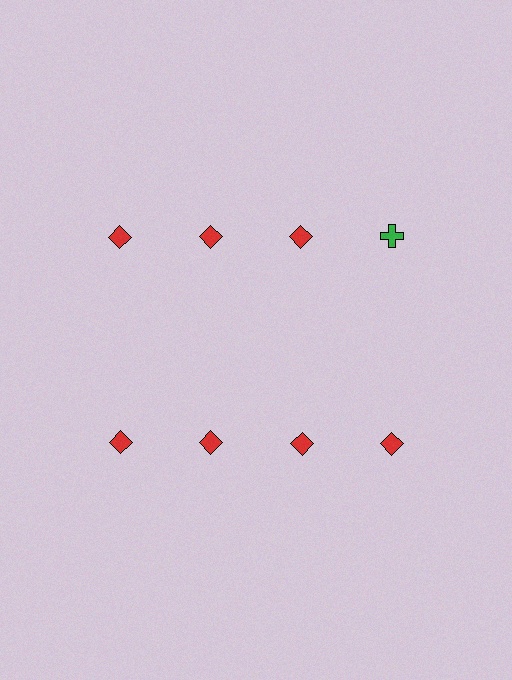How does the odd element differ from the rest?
It differs in both color (green instead of red) and shape (cross instead of diamond).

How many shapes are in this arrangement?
There are 8 shapes arranged in a grid pattern.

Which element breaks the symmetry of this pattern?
The green cross in the top row, second from right column breaks the symmetry. All other shapes are red diamonds.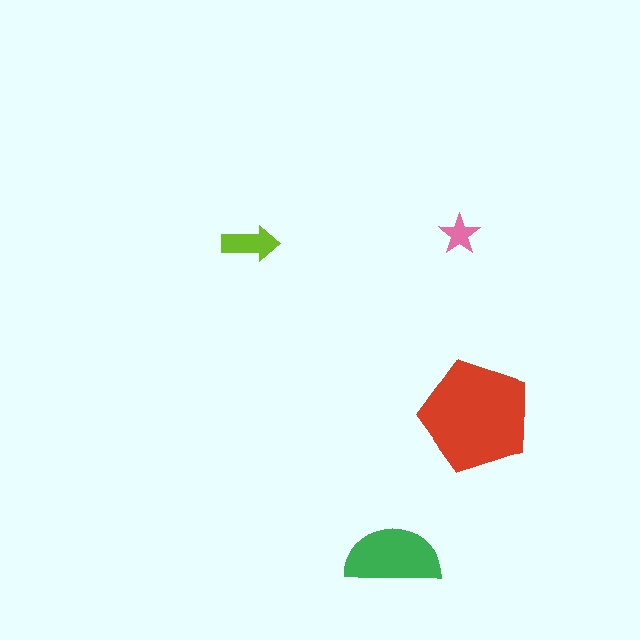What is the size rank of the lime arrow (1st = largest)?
3rd.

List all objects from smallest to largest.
The pink star, the lime arrow, the green semicircle, the red pentagon.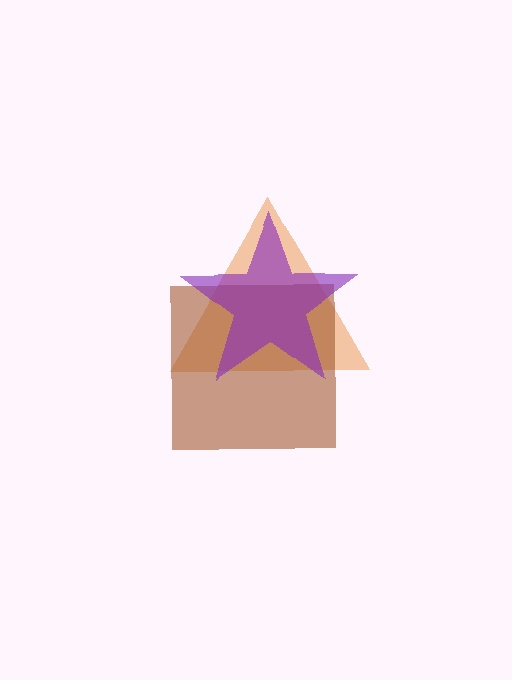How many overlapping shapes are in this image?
There are 3 overlapping shapes in the image.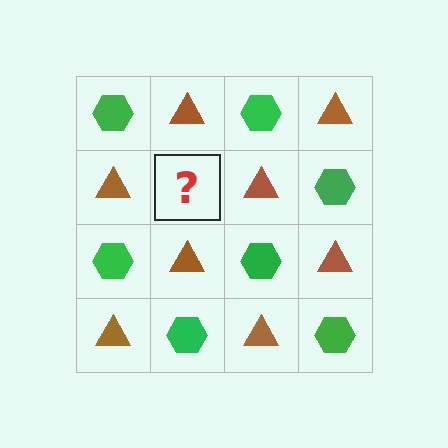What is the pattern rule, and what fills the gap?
The rule is that it alternates green hexagon and brown triangle in a checkerboard pattern. The gap should be filled with a green hexagon.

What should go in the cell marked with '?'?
The missing cell should contain a green hexagon.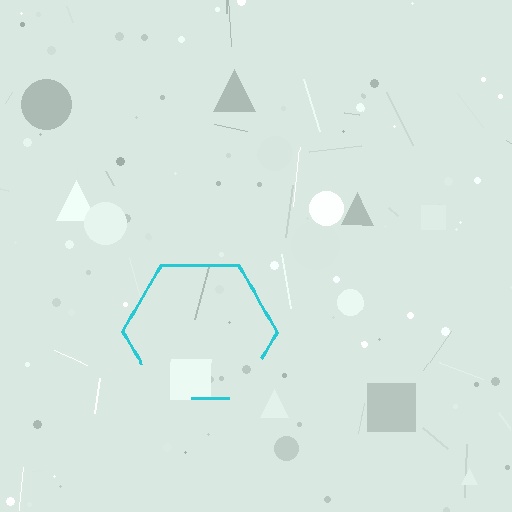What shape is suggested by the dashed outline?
The dashed outline suggests a hexagon.